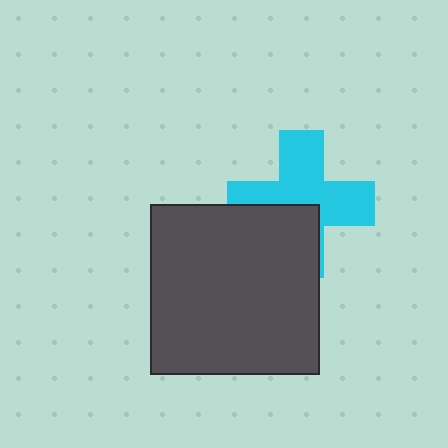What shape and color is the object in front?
The object in front is a dark gray square.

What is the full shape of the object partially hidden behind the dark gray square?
The partially hidden object is a cyan cross.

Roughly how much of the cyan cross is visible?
About half of it is visible (roughly 63%).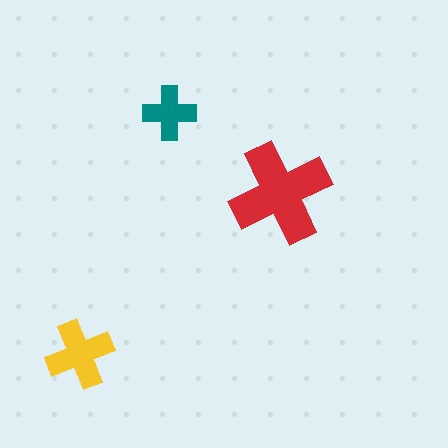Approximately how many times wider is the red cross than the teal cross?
About 2 times wider.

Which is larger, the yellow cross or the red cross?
The red one.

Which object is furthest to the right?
The red cross is rightmost.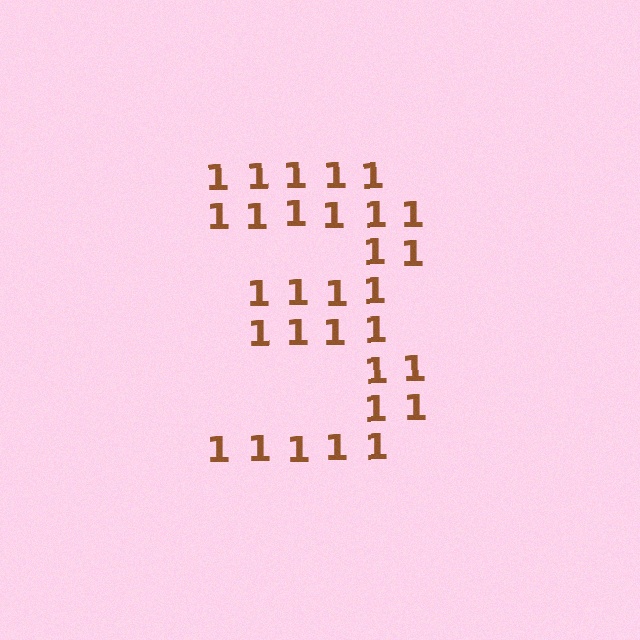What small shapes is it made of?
It is made of small digit 1's.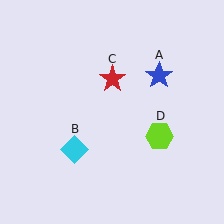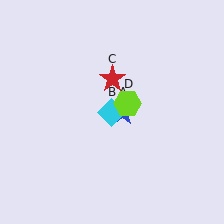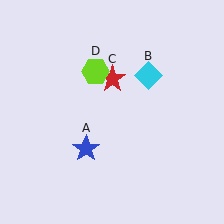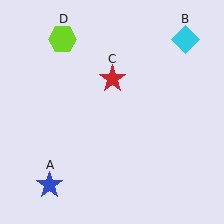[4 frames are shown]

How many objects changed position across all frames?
3 objects changed position: blue star (object A), cyan diamond (object B), lime hexagon (object D).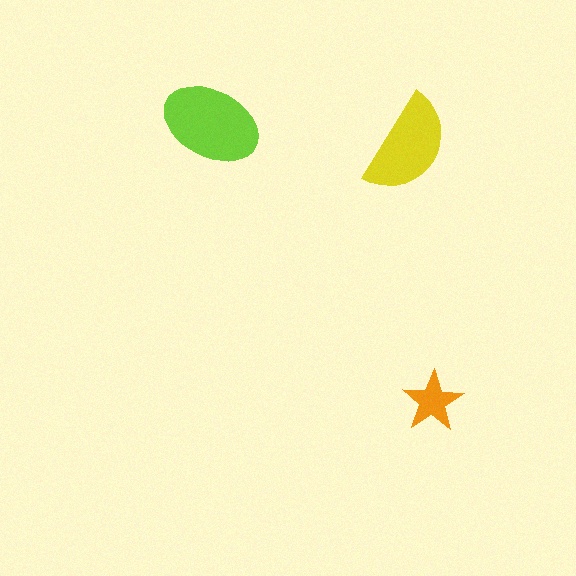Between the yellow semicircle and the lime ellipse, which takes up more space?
The lime ellipse.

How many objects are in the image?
There are 3 objects in the image.